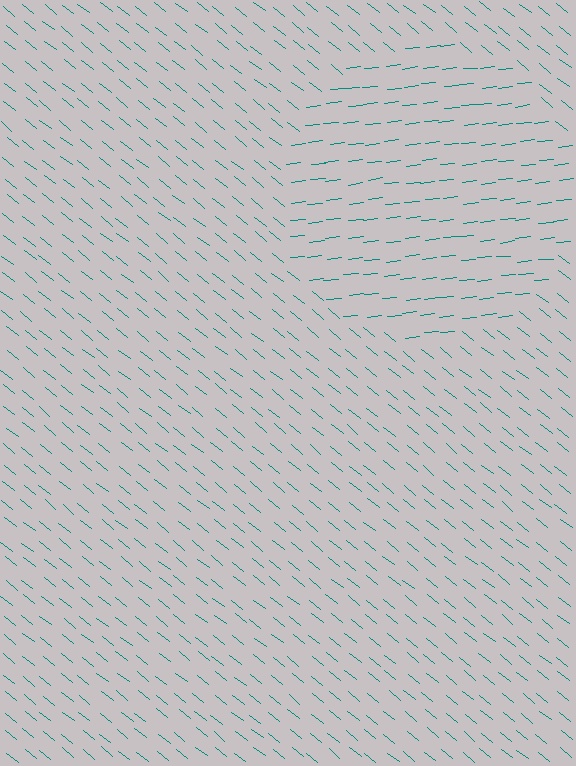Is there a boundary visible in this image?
Yes, there is a texture boundary formed by a change in line orientation.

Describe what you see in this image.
The image is filled with small teal line segments. A circle region in the image has lines oriented differently from the surrounding lines, creating a visible texture boundary.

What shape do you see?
I see a circle.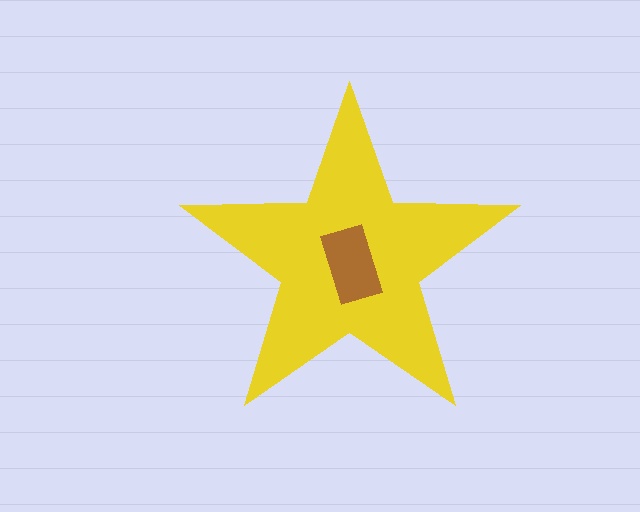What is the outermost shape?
The yellow star.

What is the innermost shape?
The brown rectangle.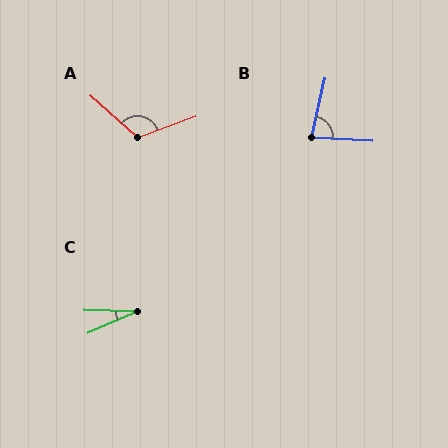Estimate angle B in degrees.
Approximately 81 degrees.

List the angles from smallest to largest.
C (25°), B (81°), A (118°).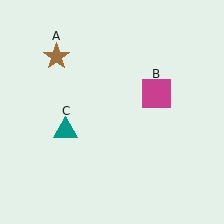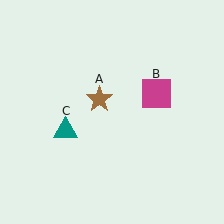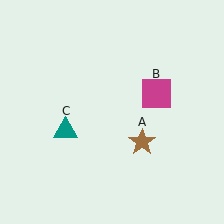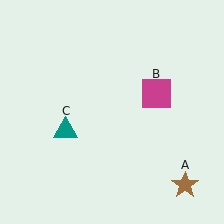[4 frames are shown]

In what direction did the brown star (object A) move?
The brown star (object A) moved down and to the right.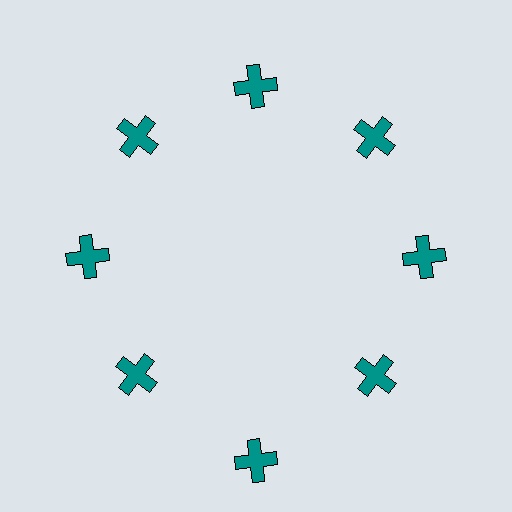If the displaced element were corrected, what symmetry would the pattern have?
It would have 8-fold rotational symmetry — the pattern would map onto itself every 45 degrees.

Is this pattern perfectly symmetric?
No. The 8 teal crosses are arranged in a ring, but one element near the 6 o'clock position is pushed outward from the center, breaking the 8-fold rotational symmetry.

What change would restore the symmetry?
The symmetry would be restored by moving it inward, back onto the ring so that all 8 crosses sit at equal angles and equal distance from the center.